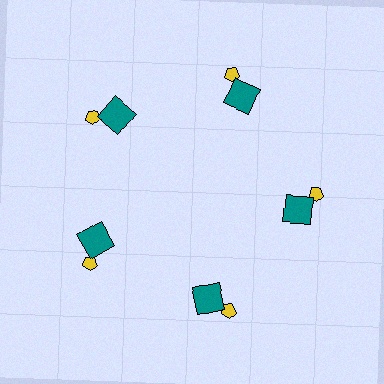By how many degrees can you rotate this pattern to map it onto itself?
The pattern maps onto itself every 72 degrees of rotation.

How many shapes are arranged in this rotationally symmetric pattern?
There are 10 shapes, arranged in 5 groups of 2.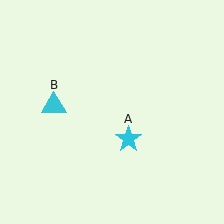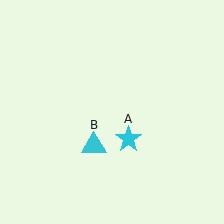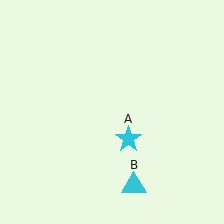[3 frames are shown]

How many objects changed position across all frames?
1 object changed position: cyan triangle (object B).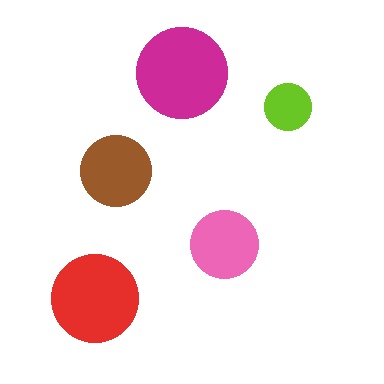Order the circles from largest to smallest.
the magenta one, the red one, the brown one, the pink one, the lime one.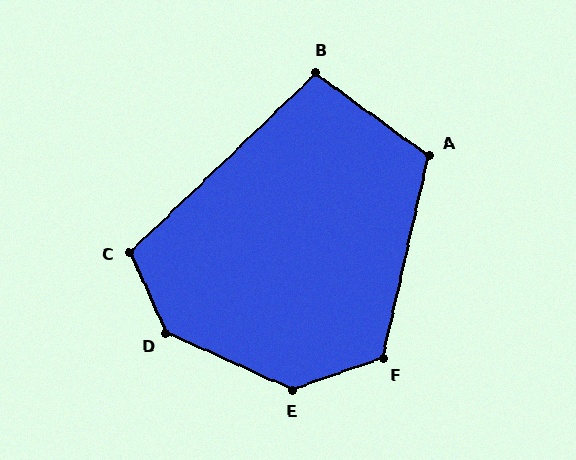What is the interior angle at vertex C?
Approximately 110 degrees (obtuse).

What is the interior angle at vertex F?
Approximately 122 degrees (obtuse).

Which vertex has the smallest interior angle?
B, at approximately 100 degrees.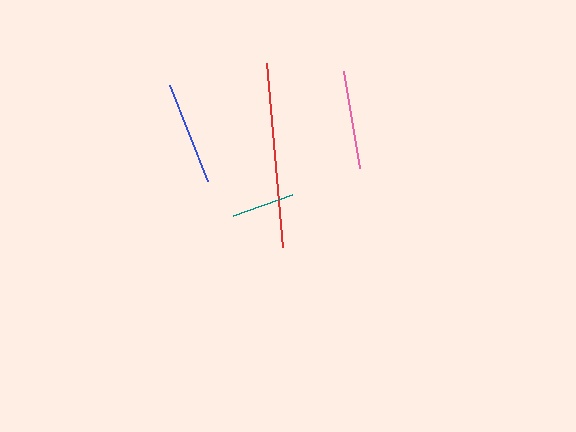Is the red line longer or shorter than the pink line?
The red line is longer than the pink line.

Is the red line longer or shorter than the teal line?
The red line is longer than the teal line.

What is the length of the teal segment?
The teal segment is approximately 63 pixels long.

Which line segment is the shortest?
The teal line is the shortest at approximately 63 pixels.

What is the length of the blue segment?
The blue segment is approximately 103 pixels long.